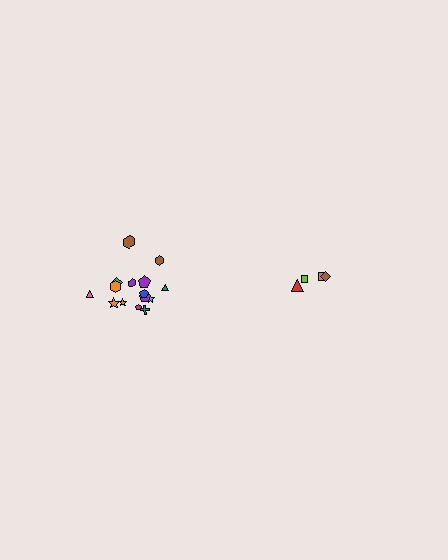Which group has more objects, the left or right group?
The left group.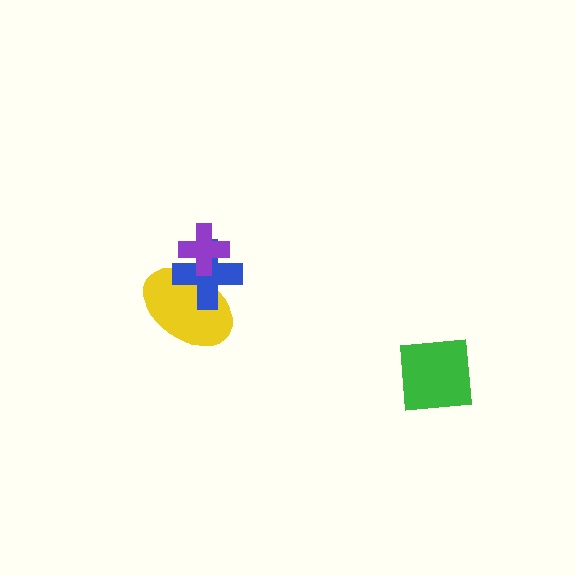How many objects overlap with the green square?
0 objects overlap with the green square.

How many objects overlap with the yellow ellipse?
2 objects overlap with the yellow ellipse.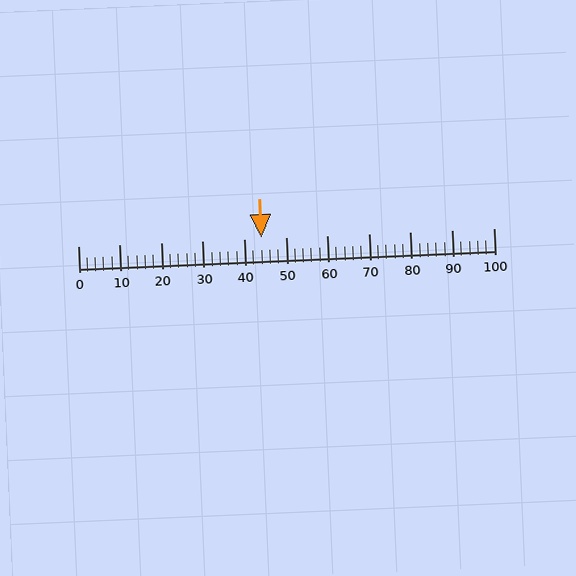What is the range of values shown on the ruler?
The ruler shows values from 0 to 100.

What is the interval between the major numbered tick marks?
The major tick marks are spaced 10 units apart.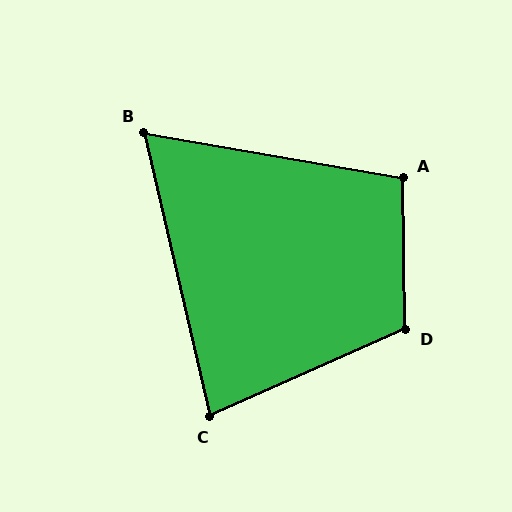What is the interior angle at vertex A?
Approximately 101 degrees (obtuse).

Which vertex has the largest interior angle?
D, at approximately 113 degrees.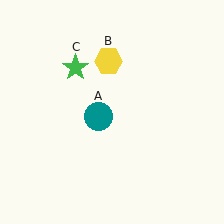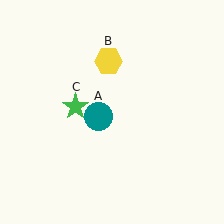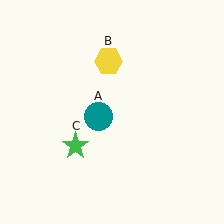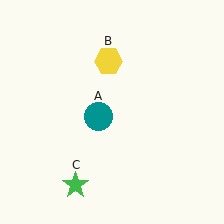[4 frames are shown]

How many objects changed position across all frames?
1 object changed position: green star (object C).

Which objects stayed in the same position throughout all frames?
Teal circle (object A) and yellow hexagon (object B) remained stationary.